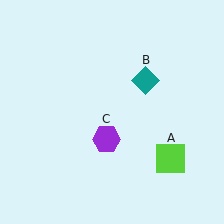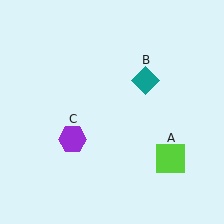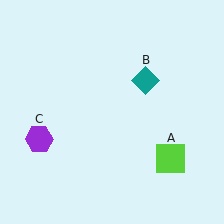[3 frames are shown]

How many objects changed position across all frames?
1 object changed position: purple hexagon (object C).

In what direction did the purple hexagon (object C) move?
The purple hexagon (object C) moved left.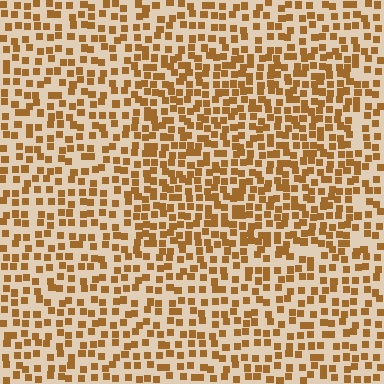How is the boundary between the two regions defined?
The boundary is defined by a change in element density (approximately 1.5x ratio). All elements are the same color, size, and shape.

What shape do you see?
I see a rectangle.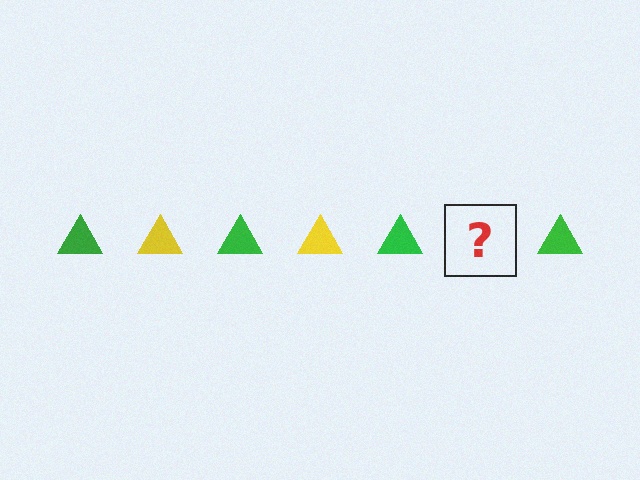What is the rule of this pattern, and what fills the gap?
The rule is that the pattern cycles through green, yellow triangles. The gap should be filled with a yellow triangle.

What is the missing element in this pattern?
The missing element is a yellow triangle.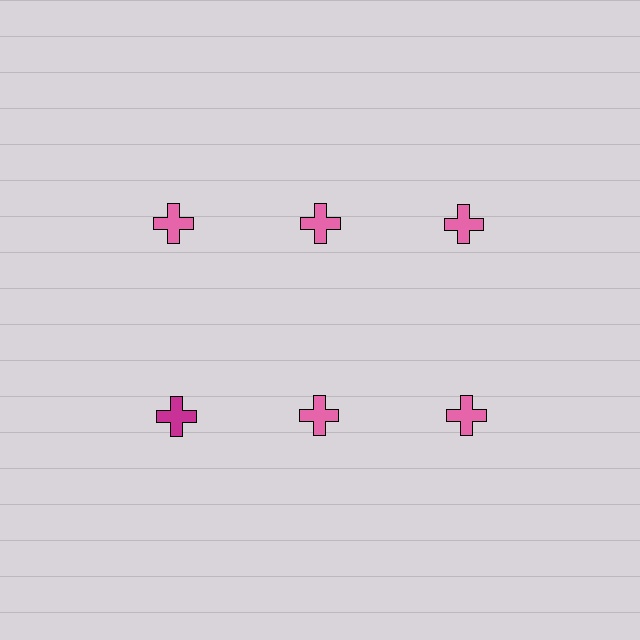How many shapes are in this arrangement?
There are 6 shapes arranged in a grid pattern.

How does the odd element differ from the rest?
It has a different color: magenta instead of pink.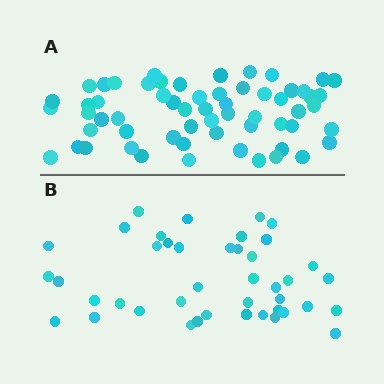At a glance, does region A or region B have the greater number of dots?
Region A (the top region) has more dots.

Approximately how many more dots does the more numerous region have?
Region A has approximately 20 more dots than region B.